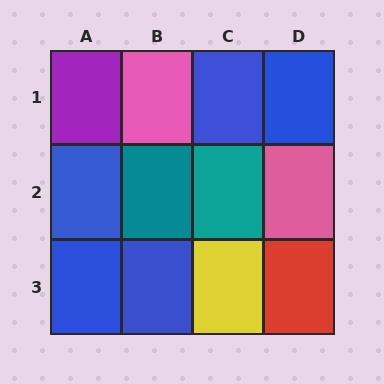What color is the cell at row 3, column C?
Yellow.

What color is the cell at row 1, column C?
Blue.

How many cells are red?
1 cell is red.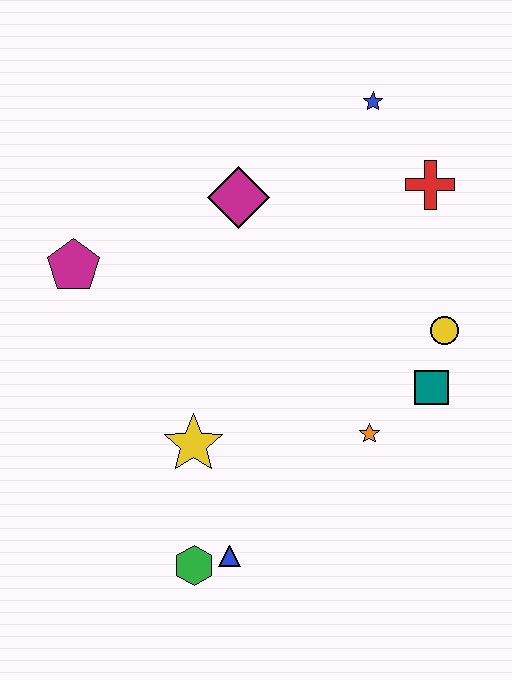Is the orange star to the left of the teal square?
Yes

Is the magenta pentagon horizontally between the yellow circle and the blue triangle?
No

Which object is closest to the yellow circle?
The teal square is closest to the yellow circle.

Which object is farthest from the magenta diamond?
The green hexagon is farthest from the magenta diamond.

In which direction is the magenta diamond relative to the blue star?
The magenta diamond is to the left of the blue star.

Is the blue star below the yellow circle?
No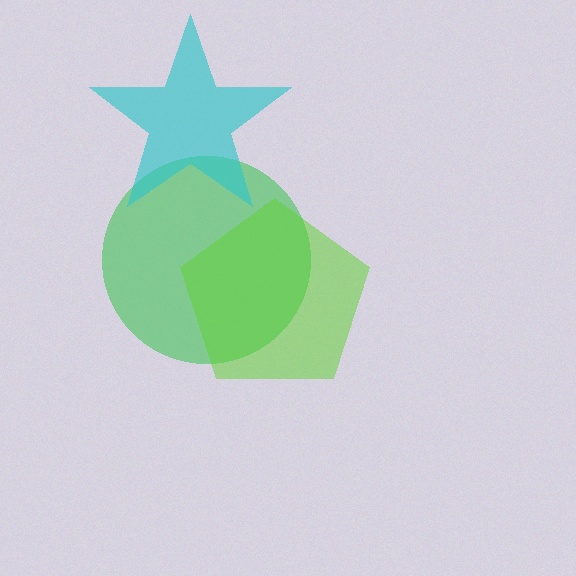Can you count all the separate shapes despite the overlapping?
Yes, there are 3 separate shapes.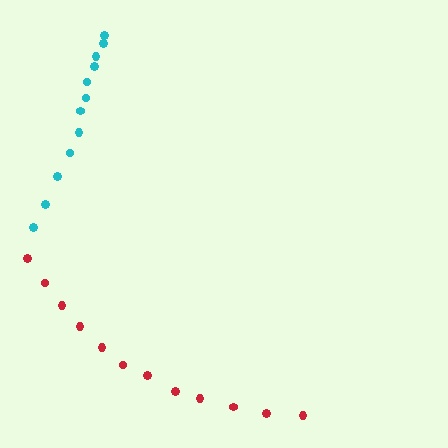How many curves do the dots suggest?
There are 2 distinct paths.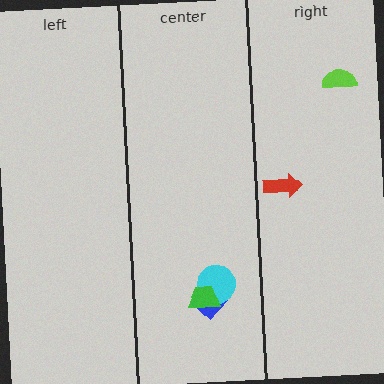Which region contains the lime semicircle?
The right region.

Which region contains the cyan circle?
The center region.